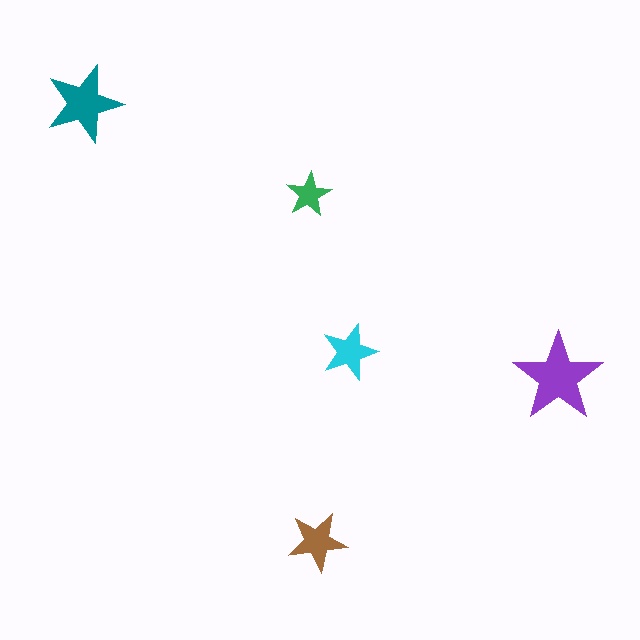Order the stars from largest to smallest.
the purple one, the teal one, the brown one, the cyan one, the green one.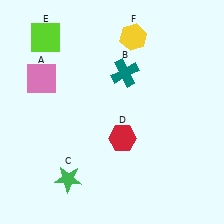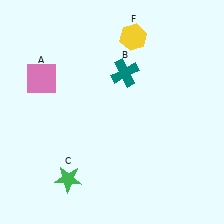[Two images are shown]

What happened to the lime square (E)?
The lime square (E) was removed in Image 2. It was in the top-left area of Image 1.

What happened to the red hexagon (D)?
The red hexagon (D) was removed in Image 2. It was in the bottom-right area of Image 1.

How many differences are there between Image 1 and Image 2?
There are 2 differences between the two images.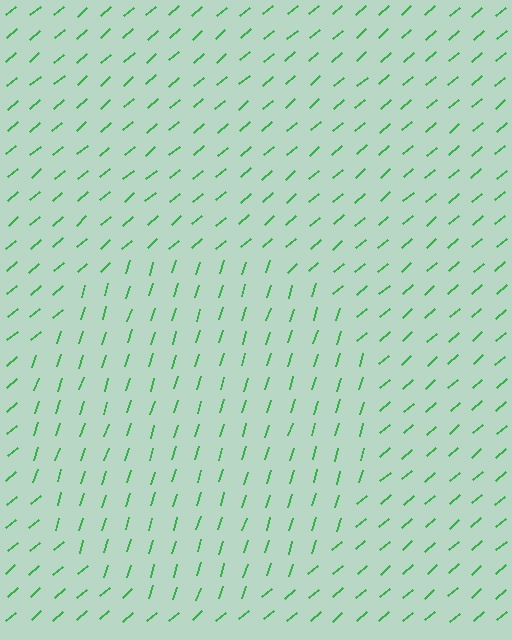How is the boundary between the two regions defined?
The boundary is defined purely by a change in line orientation (approximately 32 degrees difference). All lines are the same color and thickness.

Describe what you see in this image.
The image is filled with small green line segments. A circle region in the image has lines oriented differently from the surrounding lines, creating a visible texture boundary.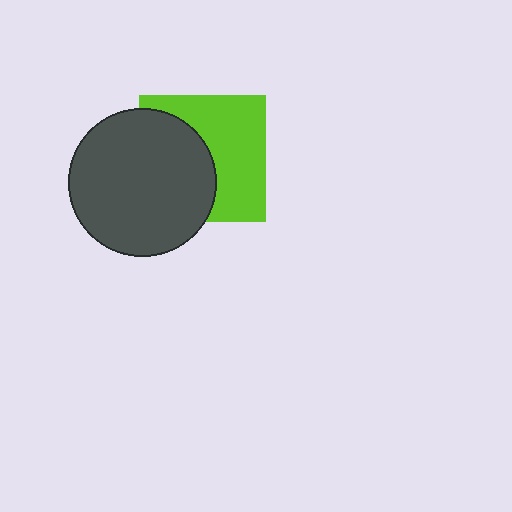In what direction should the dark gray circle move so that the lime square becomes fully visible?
The dark gray circle should move left. That is the shortest direction to clear the overlap and leave the lime square fully visible.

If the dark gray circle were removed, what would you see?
You would see the complete lime square.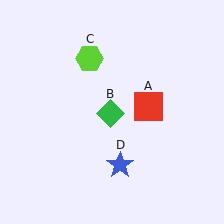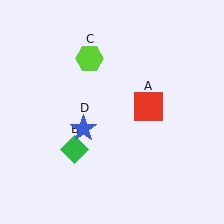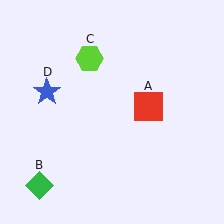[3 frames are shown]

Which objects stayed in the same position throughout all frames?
Red square (object A) and lime hexagon (object C) remained stationary.